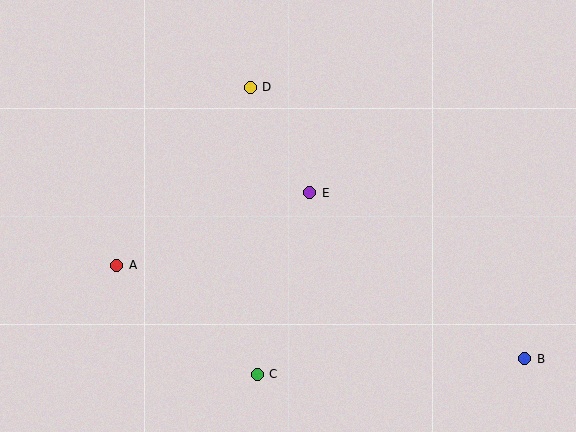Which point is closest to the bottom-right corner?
Point B is closest to the bottom-right corner.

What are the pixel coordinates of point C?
Point C is at (257, 374).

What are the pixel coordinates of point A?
Point A is at (117, 265).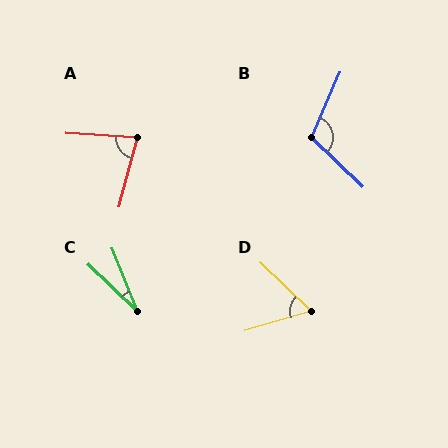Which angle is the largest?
B, at approximately 110 degrees.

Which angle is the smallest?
C, at approximately 24 degrees.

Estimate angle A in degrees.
Approximately 79 degrees.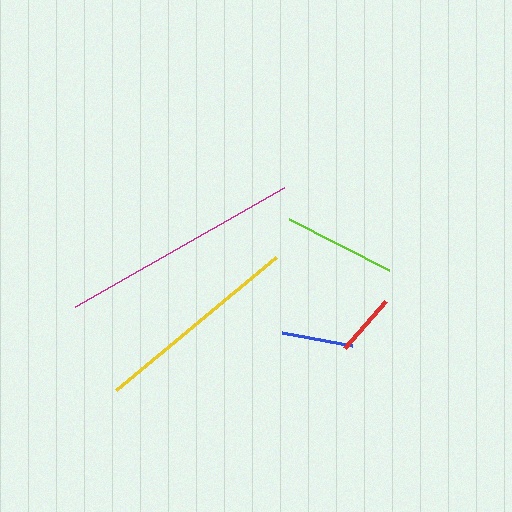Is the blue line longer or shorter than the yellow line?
The yellow line is longer than the blue line.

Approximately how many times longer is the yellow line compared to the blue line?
The yellow line is approximately 2.9 times the length of the blue line.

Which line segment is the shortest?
The red line is the shortest at approximately 62 pixels.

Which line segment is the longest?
The magenta line is the longest at approximately 240 pixels.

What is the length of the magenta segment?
The magenta segment is approximately 240 pixels long.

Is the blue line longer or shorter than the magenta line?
The magenta line is longer than the blue line.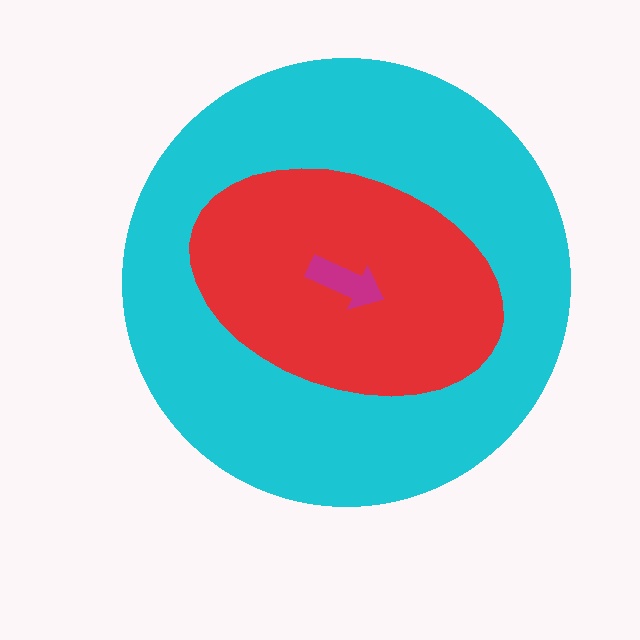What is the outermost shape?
The cyan circle.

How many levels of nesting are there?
3.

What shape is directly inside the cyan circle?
The red ellipse.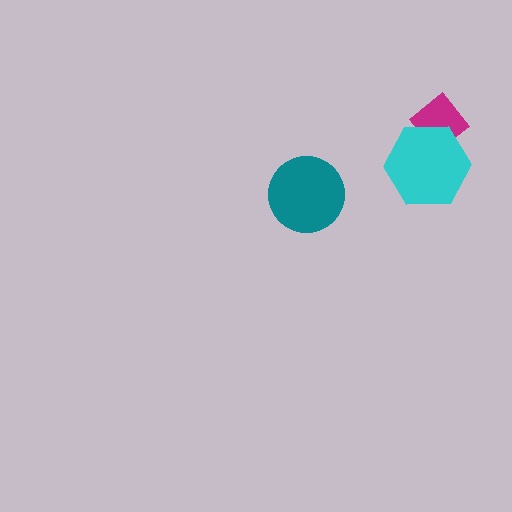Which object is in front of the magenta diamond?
The cyan hexagon is in front of the magenta diamond.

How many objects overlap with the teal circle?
0 objects overlap with the teal circle.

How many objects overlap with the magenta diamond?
1 object overlaps with the magenta diamond.